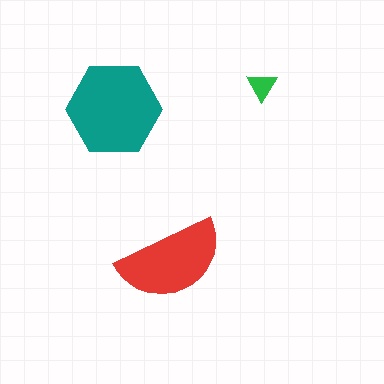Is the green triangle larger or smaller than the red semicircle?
Smaller.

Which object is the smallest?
The green triangle.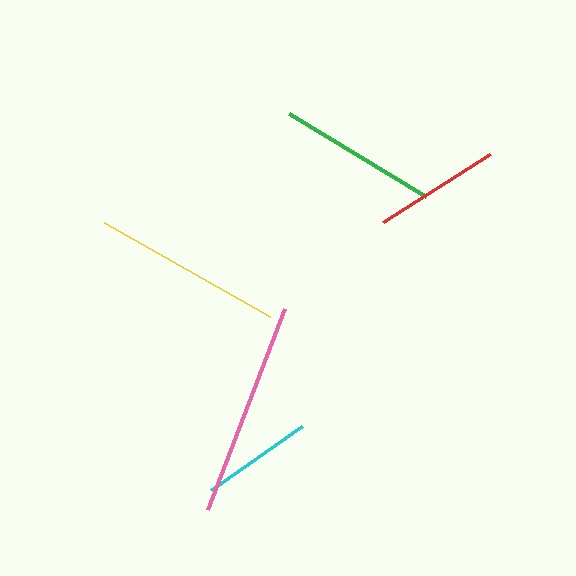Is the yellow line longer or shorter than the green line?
The yellow line is longer than the green line.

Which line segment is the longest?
The pink line is the longest at approximately 216 pixels.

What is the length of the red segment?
The red segment is approximately 126 pixels long.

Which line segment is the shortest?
The cyan line is the shortest at approximately 110 pixels.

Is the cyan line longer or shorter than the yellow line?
The yellow line is longer than the cyan line.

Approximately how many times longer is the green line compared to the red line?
The green line is approximately 1.3 times the length of the red line.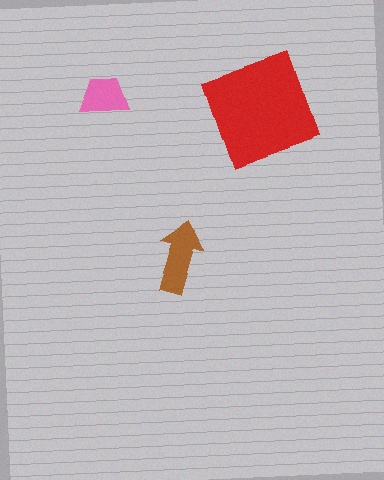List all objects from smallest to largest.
The pink trapezoid, the brown arrow, the red square.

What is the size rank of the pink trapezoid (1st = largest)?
3rd.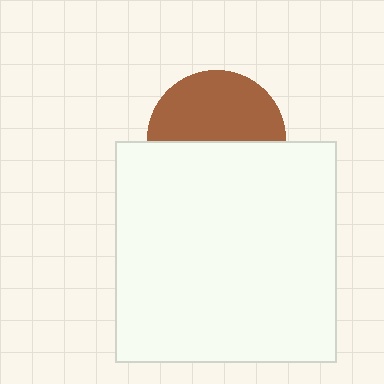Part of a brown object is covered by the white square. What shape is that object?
It is a circle.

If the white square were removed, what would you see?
You would see the complete brown circle.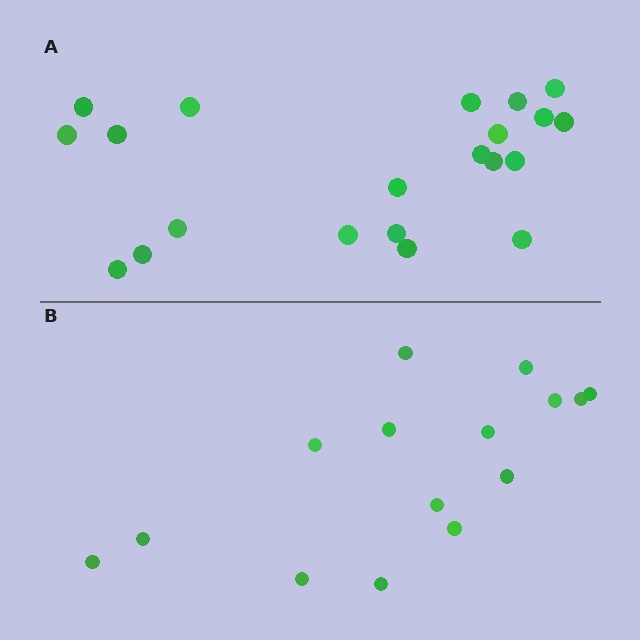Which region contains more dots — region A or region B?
Region A (the top region) has more dots.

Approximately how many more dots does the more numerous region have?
Region A has about 6 more dots than region B.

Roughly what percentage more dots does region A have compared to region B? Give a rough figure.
About 40% more.